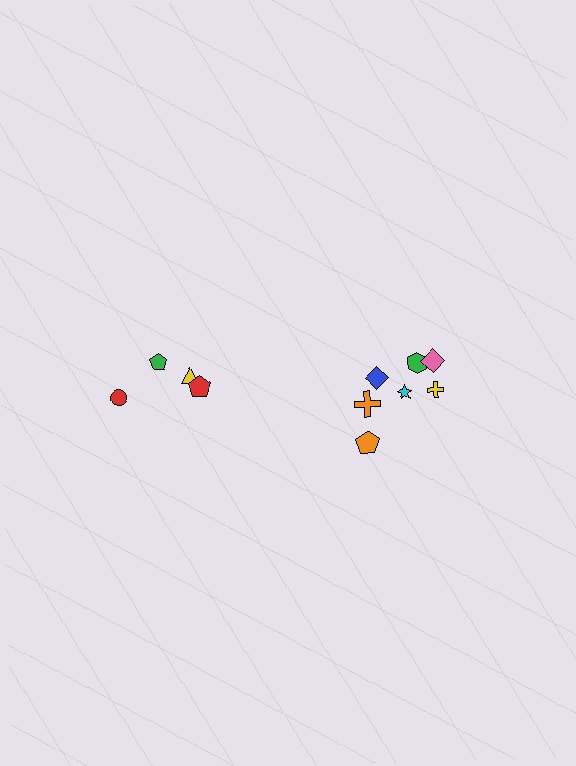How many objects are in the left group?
There are 4 objects.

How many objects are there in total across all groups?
There are 11 objects.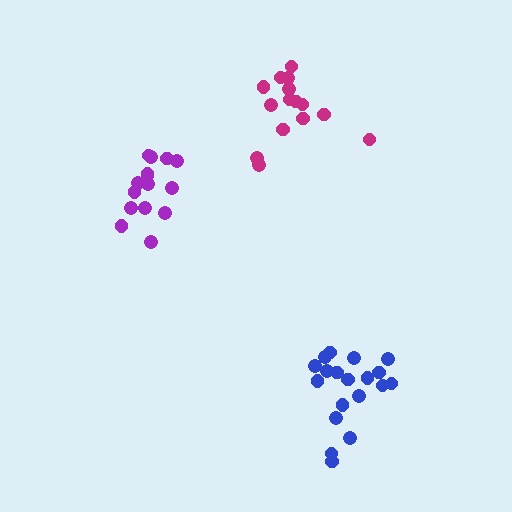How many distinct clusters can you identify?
There are 3 distinct clusters.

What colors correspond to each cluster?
The clusters are colored: magenta, purple, blue.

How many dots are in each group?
Group 1: 15 dots, Group 2: 15 dots, Group 3: 19 dots (49 total).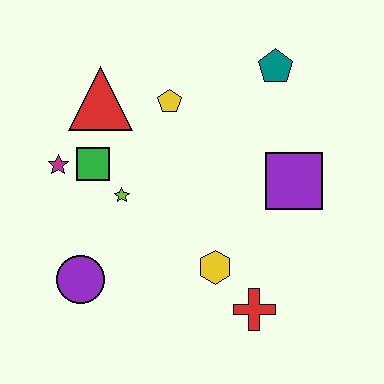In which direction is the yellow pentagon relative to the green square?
The yellow pentagon is to the right of the green square.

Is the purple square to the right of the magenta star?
Yes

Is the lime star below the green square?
Yes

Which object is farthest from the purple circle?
The teal pentagon is farthest from the purple circle.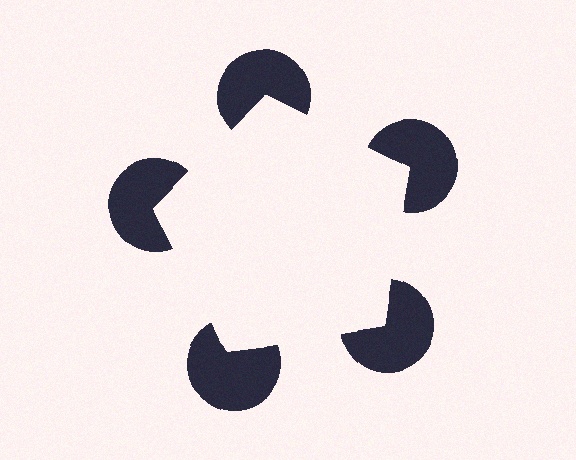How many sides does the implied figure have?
5 sides.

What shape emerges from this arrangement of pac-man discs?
An illusory pentagon — its edges are inferred from the aligned wedge cuts in the pac-man discs, not physically drawn.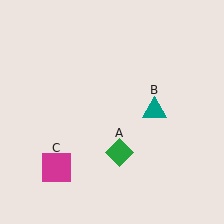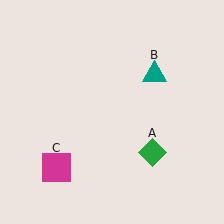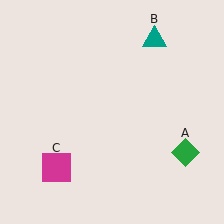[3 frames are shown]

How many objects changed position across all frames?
2 objects changed position: green diamond (object A), teal triangle (object B).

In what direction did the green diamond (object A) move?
The green diamond (object A) moved right.